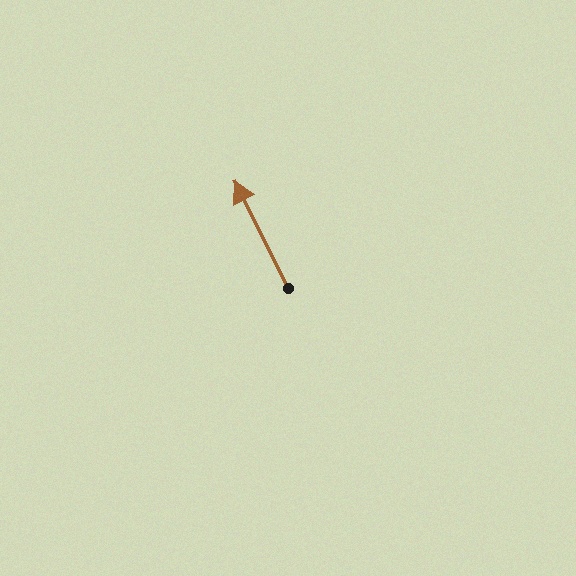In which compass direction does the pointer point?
Northwest.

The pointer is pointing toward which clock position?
Roughly 11 o'clock.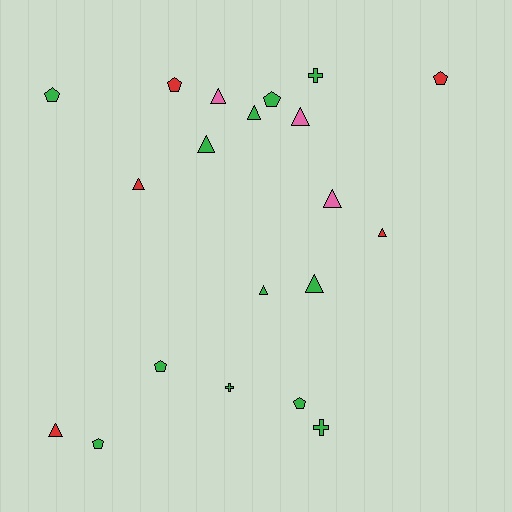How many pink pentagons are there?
There are no pink pentagons.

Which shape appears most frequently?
Triangle, with 10 objects.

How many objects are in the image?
There are 20 objects.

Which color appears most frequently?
Green, with 12 objects.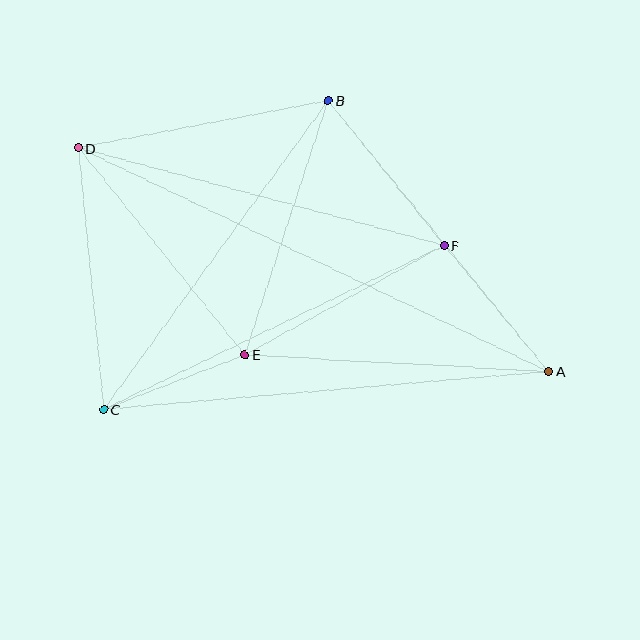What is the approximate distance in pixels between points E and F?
The distance between E and F is approximately 227 pixels.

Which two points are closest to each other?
Points C and E are closest to each other.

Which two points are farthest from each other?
Points A and D are farthest from each other.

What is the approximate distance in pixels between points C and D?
The distance between C and D is approximately 263 pixels.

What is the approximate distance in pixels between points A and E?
The distance between A and E is approximately 304 pixels.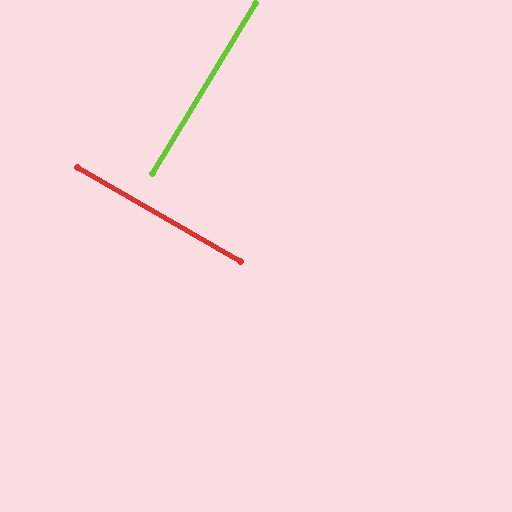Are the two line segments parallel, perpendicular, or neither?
Perpendicular — they meet at approximately 88°.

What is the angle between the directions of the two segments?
Approximately 88 degrees.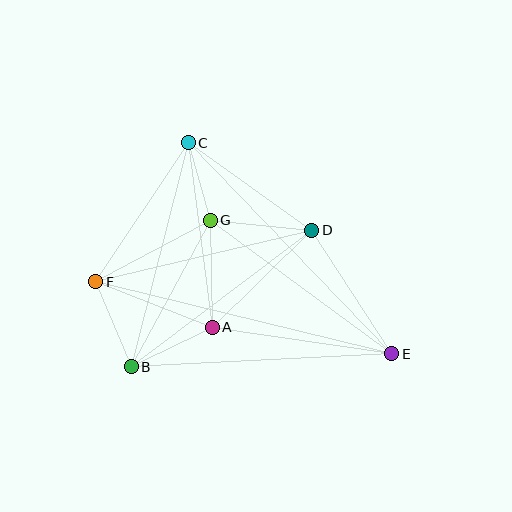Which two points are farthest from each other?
Points E and F are farthest from each other.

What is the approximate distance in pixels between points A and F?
The distance between A and F is approximately 125 pixels.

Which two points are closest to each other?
Points C and G are closest to each other.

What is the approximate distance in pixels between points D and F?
The distance between D and F is approximately 222 pixels.